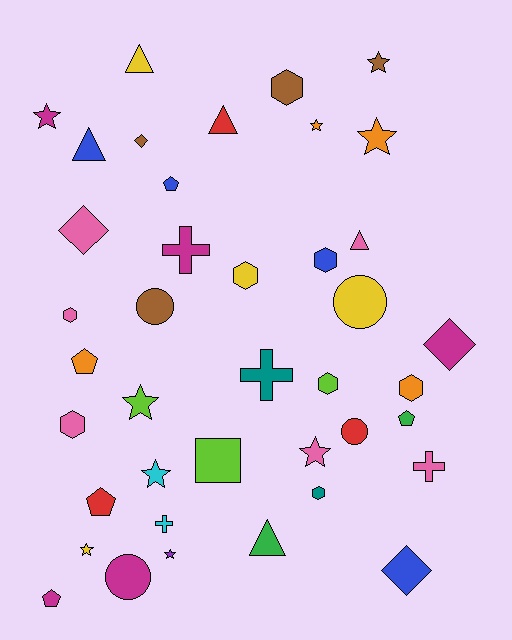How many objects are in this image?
There are 40 objects.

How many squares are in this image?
There is 1 square.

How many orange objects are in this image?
There are 4 orange objects.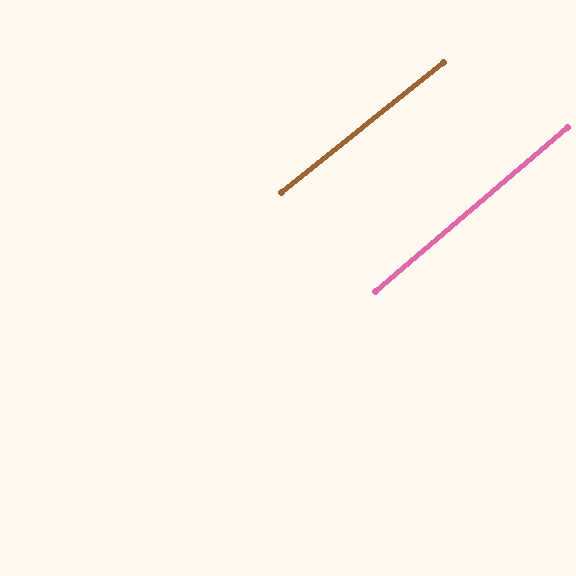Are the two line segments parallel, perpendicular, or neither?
Parallel — their directions differ by only 1.6°.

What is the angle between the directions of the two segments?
Approximately 2 degrees.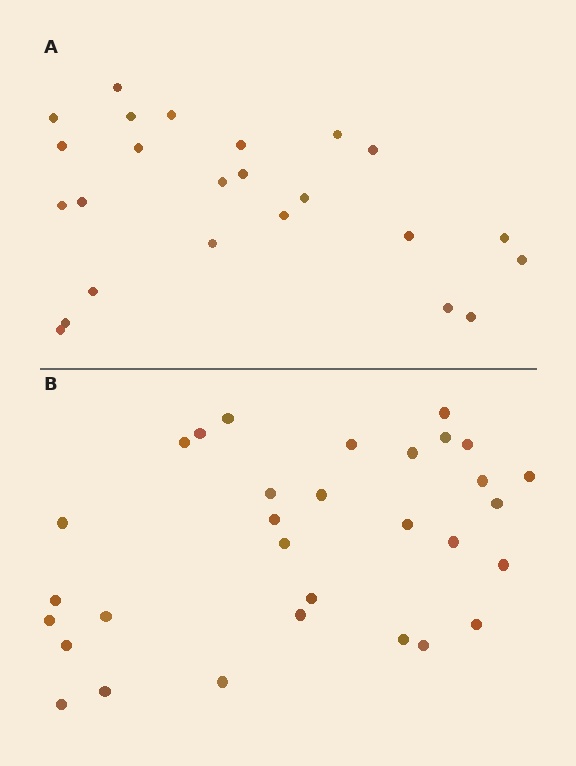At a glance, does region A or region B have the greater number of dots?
Region B (the bottom region) has more dots.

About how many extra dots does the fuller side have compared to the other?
Region B has roughly 8 or so more dots than region A.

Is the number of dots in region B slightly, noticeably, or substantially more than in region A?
Region B has noticeably more, but not dramatically so. The ratio is roughly 1.3 to 1.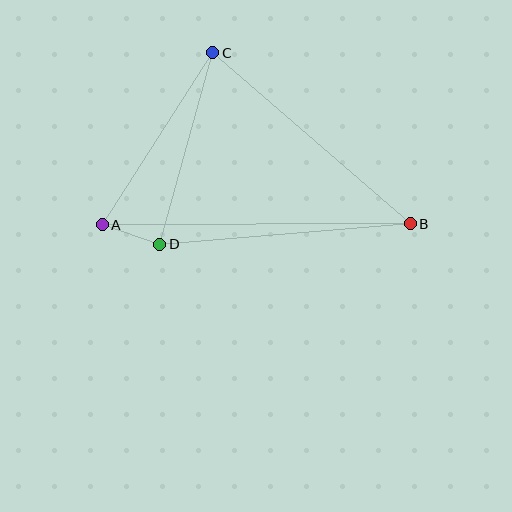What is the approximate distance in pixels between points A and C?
The distance between A and C is approximately 204 pixels.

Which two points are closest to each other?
Points A and D are closest to each other.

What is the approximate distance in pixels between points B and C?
The distance between B and C is approximately 261 pixels.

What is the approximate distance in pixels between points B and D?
The distance between B and D is approximately 251 pixels.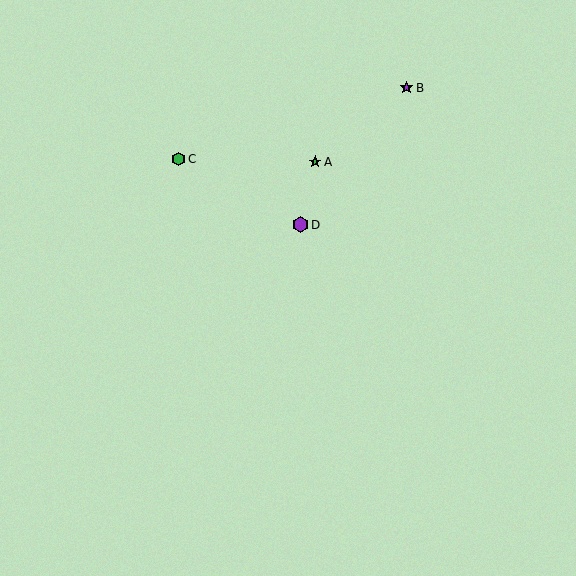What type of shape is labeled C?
Shape C is a green hexagon.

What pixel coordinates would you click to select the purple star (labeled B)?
Click at (406, 88) to select the purple star B.